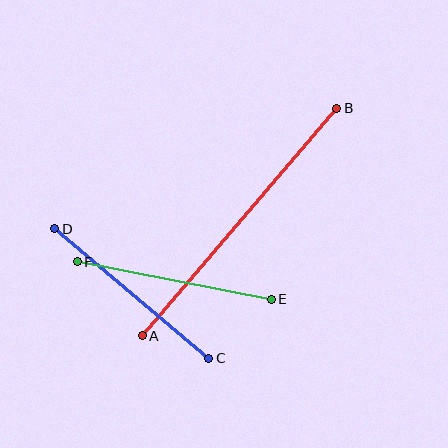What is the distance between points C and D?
The distance is approximately 201 pixels.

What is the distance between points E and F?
The distance is approximately 198 pixels.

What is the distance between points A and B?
The distance is approximately 299 pixels.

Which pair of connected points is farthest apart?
Points A and B are farthest apart.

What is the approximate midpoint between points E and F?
The midpoint is at approximately (174, 280) pixels.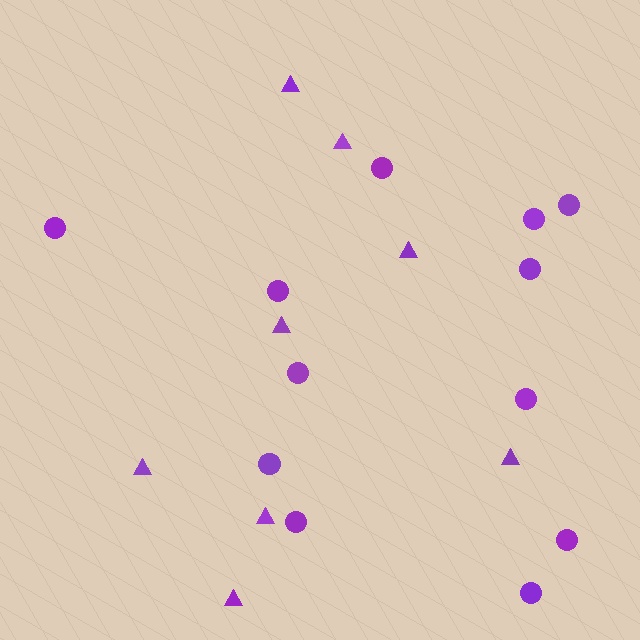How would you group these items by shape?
There are 2 groups: one group of triangles (8) and one group of circles (12).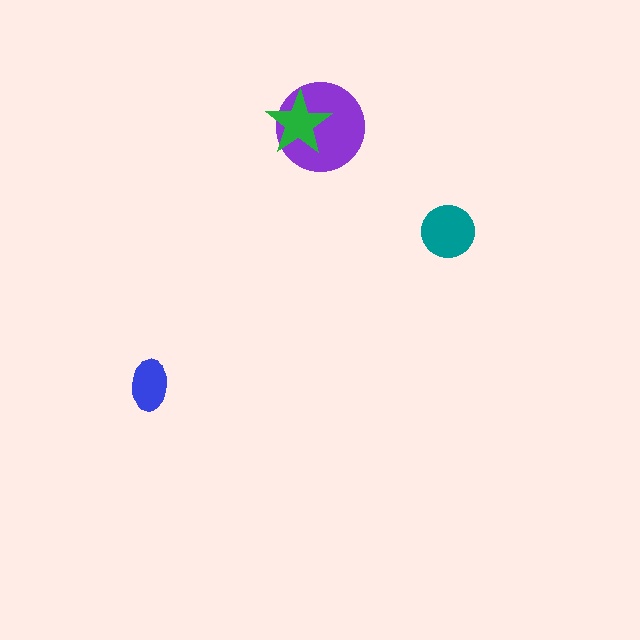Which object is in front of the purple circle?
The green star is in front of the purple circle.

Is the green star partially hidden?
No, no other shape covers it.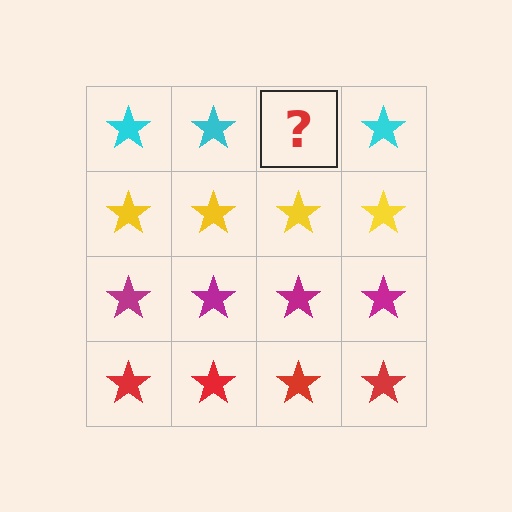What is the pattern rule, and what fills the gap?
The rule is that each row has a consistent color. The gap should be filled with a cyan star.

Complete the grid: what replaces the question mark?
The question mark should be replaced with a cyan star.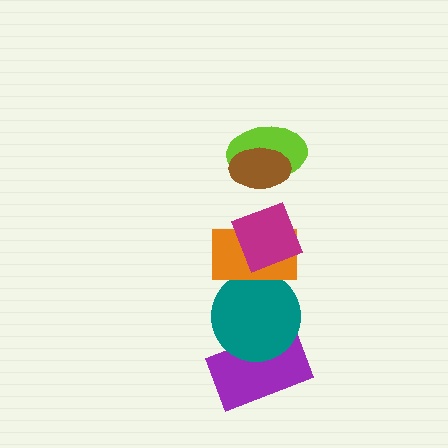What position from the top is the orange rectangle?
The orange rectangle is 4th from the top.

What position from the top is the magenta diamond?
The magenta diamond is 3rd from the top.